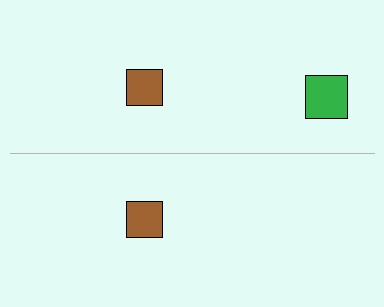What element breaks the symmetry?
A green square is missing from the bottom side.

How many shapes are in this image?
There are 3 shapes in this image.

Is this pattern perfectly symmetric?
No, the pattern is not perfectly symmetric. A green square is missing from the bottom side.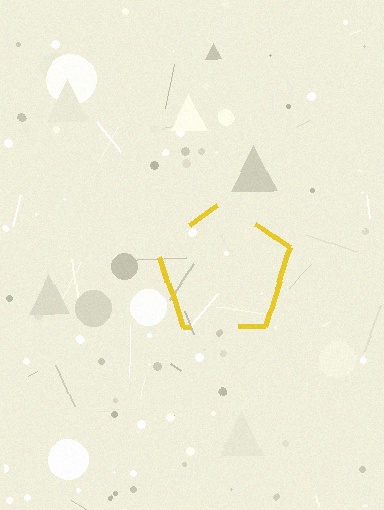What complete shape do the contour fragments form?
The contour fragments form a pentagon.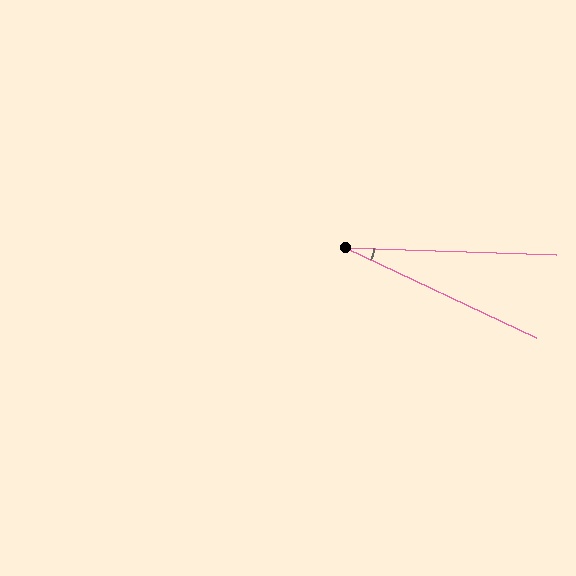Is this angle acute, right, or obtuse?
It is acute.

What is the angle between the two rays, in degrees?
Approximately 23 degrees.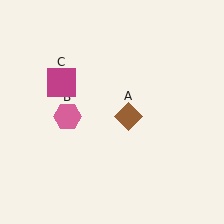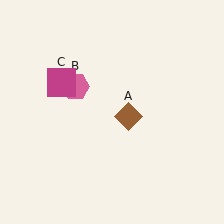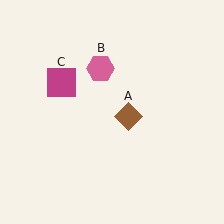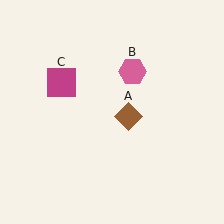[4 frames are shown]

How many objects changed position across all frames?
1 object changed position: pink hexagon (object B).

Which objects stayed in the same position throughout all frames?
Brown diamond (object A) and magenta square (object C) remained stationary.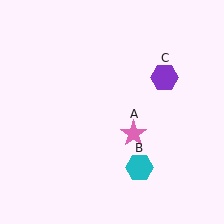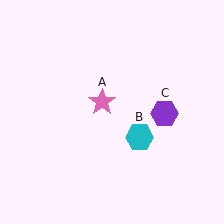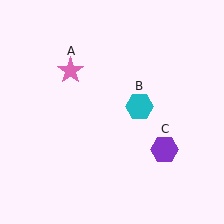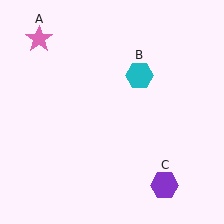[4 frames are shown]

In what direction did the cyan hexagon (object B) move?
The cyan hexagon (object B) moved up.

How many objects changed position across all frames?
3 objects changed position: pink star (object A), cyan hexagon (object B), purple hexagon (object C).